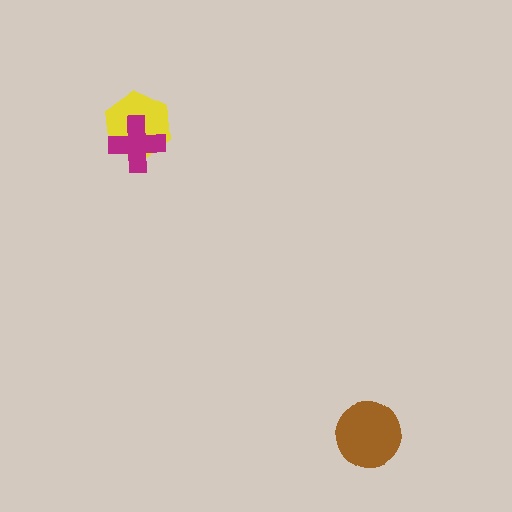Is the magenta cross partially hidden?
No, no other shape covers it.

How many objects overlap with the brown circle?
0 objects overlap with the brown circle.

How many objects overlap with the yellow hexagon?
1 object overlaps with the yellow hexagon.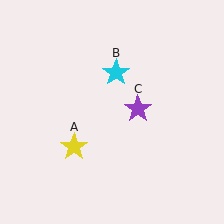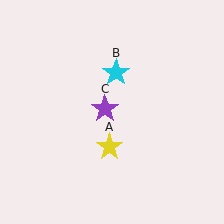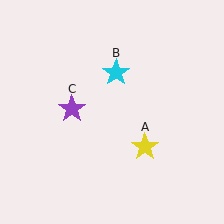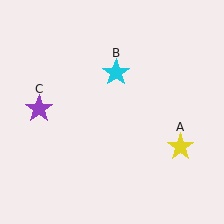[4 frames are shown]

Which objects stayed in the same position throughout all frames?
Cyan star (object B) remained stationary.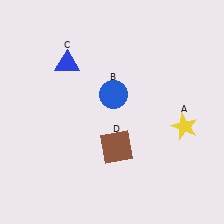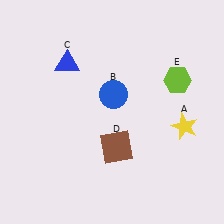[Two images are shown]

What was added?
A lime hexagon (E) was added in Image 2.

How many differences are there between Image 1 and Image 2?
There is 1 difference between the two images.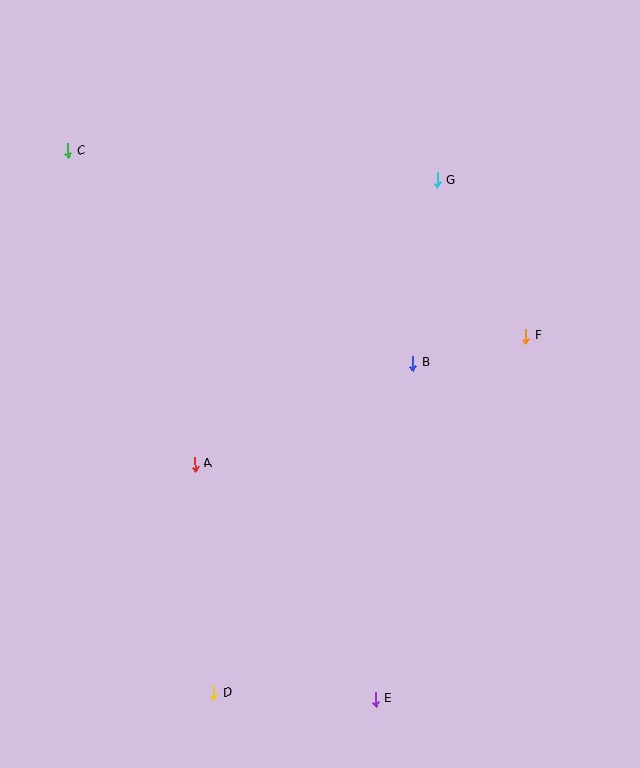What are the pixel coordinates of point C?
Point C is at (68, 151).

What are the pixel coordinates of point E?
Point E is at (375, 699).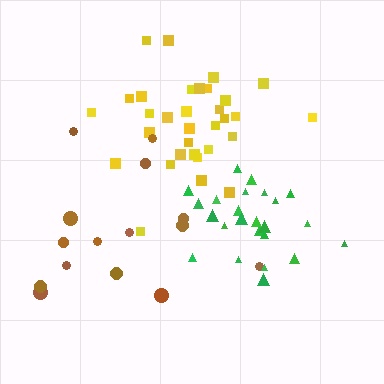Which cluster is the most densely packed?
Green.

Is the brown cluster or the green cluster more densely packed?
Green.